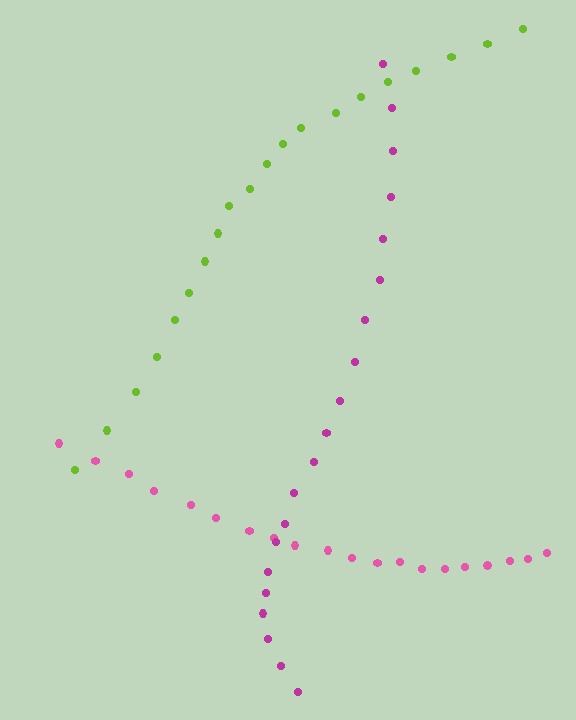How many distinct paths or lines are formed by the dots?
There are 3 distinct paths.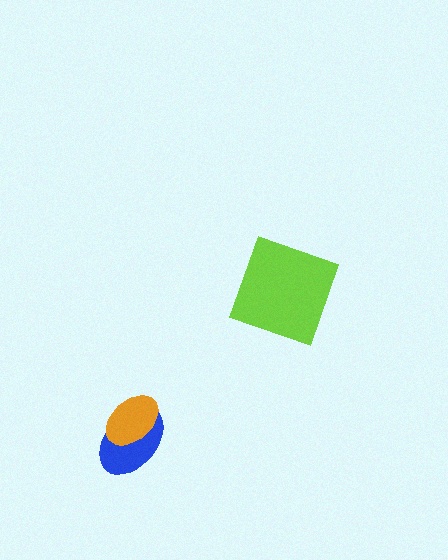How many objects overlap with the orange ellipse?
1 object overlaps with the orange ellipse.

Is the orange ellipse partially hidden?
No, no other shape covers it.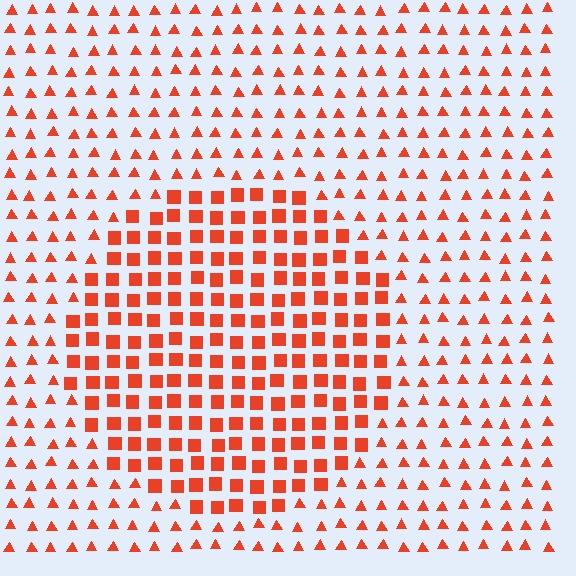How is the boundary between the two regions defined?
The boundary is defined by a change in element shape: squares inside vs. triangles outside. All elements share the same color and spacing.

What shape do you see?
I see a circle.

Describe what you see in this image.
The image is filled with small red elements arranged in a uniform grid. A circle-shaped region contains squares, while the surrounding area contains triangles. The boundary is defined purely by the change in element shape.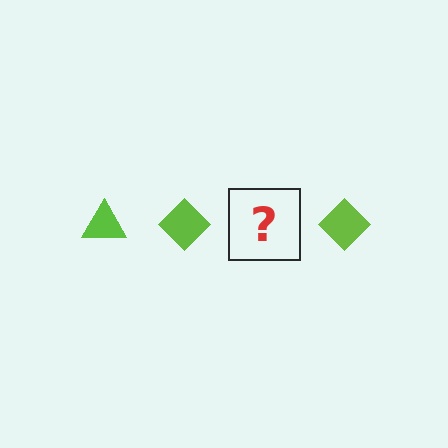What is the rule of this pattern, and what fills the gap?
The rule is that the pattern cycles through triangle, diamond shapes in lime. The gap should be filled with a lime triangle.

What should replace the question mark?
The question mark should be replaced with a lime triangle.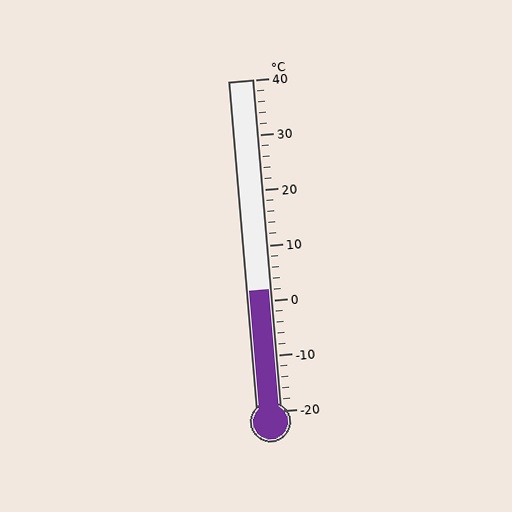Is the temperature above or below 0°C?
The temperature is above 0°C.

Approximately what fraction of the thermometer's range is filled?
The thermometer is filled to approximately 35% of its range.